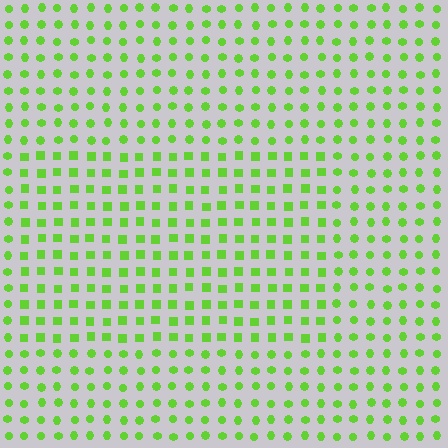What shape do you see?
I see a rectangle.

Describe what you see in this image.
The image is filled with small lime elements arranged in a uniform grid. A rectangle-shaped region contains squares, while the surrounding area contains circles. The boundary is defined purely by the change in element shape.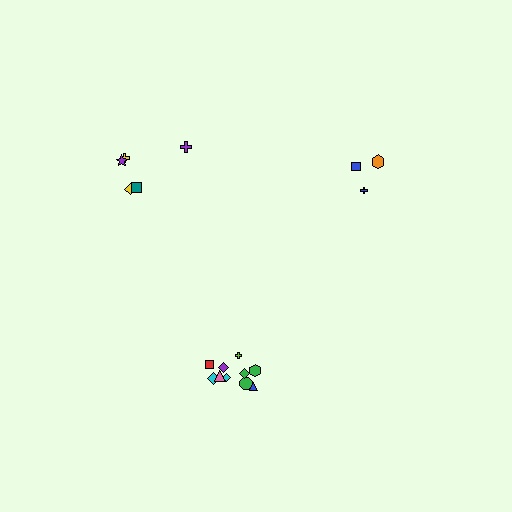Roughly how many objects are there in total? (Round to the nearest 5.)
Roughly 20 objects in total.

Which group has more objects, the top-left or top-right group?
The top-left group.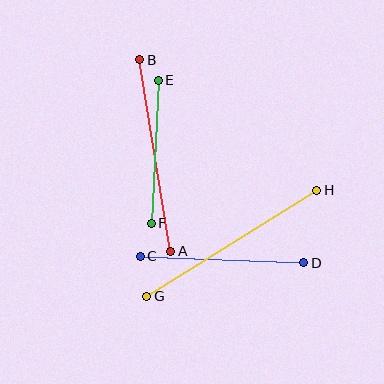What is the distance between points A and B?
The distance is approximately 194 pixels.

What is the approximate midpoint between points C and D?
The midpoint is at approximately (222, 260) pixels.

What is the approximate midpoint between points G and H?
The midpoint is at approximately (232, 243) pixels.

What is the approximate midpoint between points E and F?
The midpoint is at approximately (155, 152) pixels.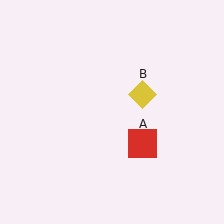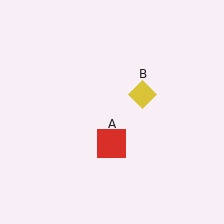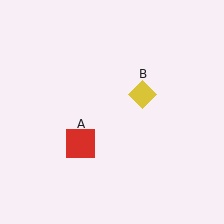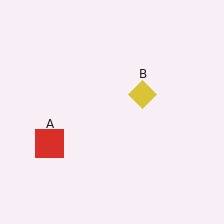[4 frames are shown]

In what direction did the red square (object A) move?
The red square (object A) moved left.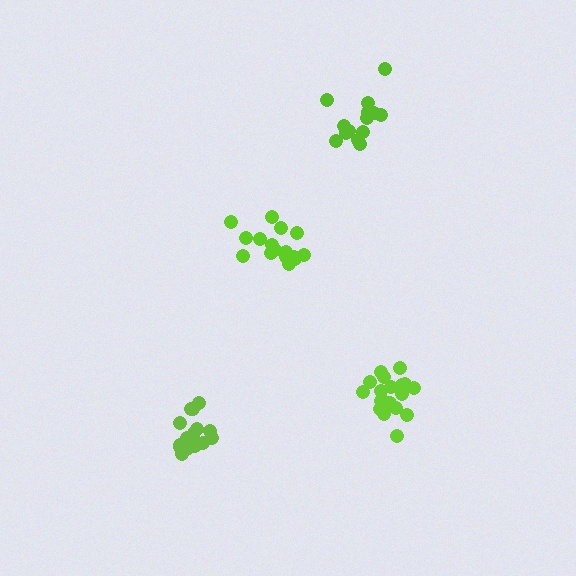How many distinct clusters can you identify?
There are 4 distinct clusters.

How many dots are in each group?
Group 1: 17 dots, Group 2: 20 dots, Group 3: 16 dots, Group 4: 16 dots (69 total).